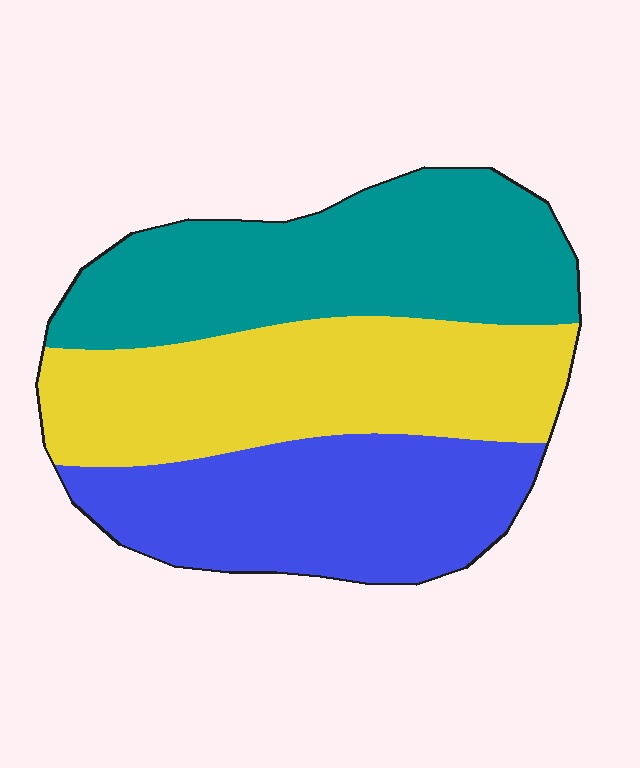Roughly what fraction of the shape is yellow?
Yellow takes up about one third (1/3) of the shape.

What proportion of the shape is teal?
Teal covers around 35% of the shape.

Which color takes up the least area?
Blue, at roughly 30%.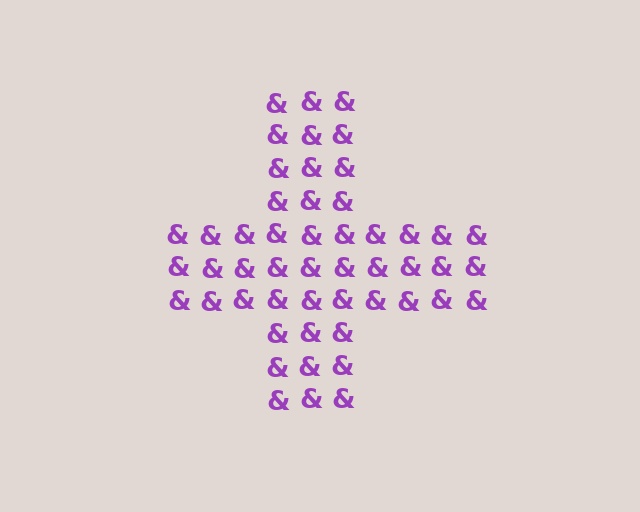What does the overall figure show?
The overall figure shows a cross.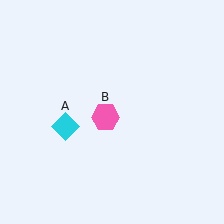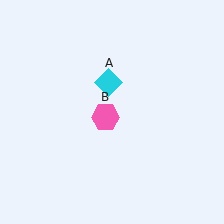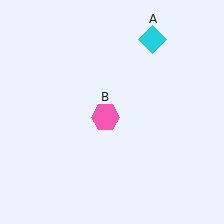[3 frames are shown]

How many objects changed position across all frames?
1 object changed position: cyan diamond (object A).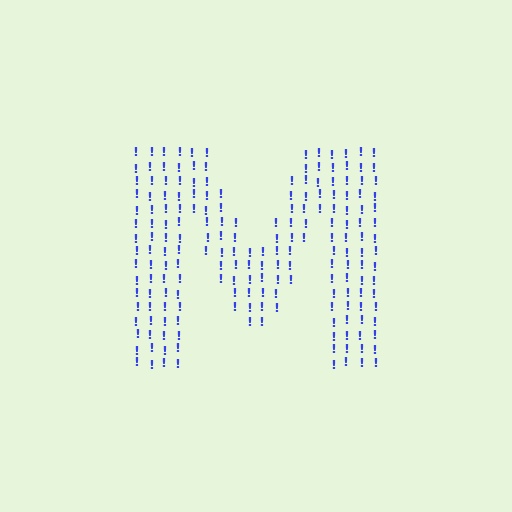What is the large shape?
The large shape is the letter M.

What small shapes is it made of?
It is made of small exclamation marks.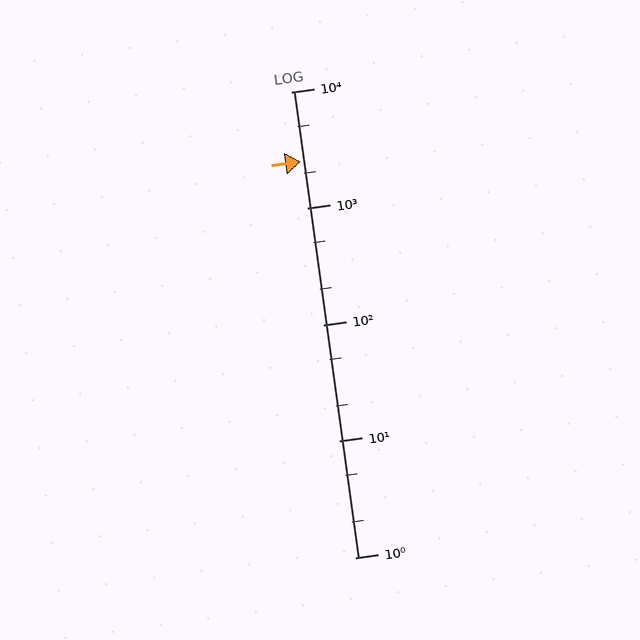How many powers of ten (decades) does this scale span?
The scale spans 4 decades, from 1 to 10000.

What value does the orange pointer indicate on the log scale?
The pointer indicates approximately 2500.